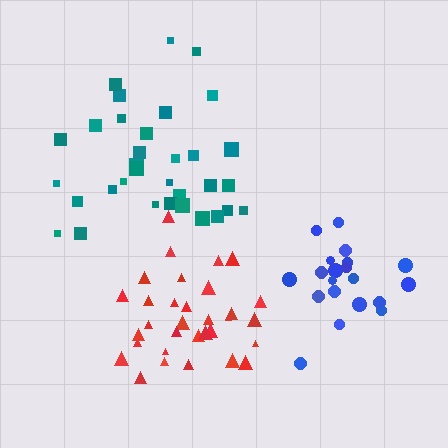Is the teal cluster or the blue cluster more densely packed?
Blue.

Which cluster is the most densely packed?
Red.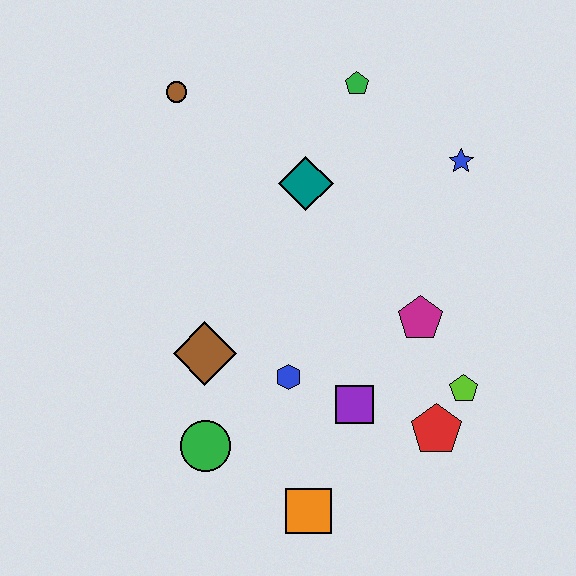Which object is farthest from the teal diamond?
The orange square is farthest from the teal diamond.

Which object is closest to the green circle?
The brown diamond is closest to the green circle.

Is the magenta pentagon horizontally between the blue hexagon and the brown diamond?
No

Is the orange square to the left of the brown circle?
No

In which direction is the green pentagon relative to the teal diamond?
The green pentagon is above the teal diamond.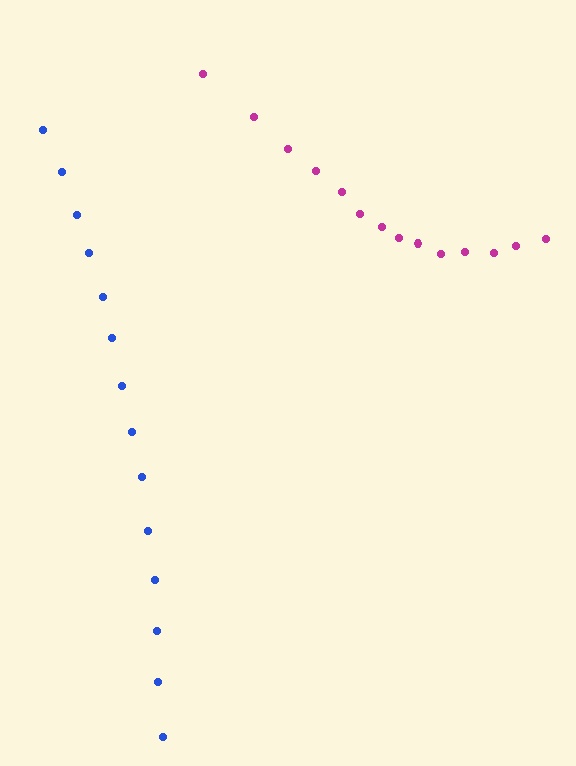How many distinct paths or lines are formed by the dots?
There are 2 distinct paths.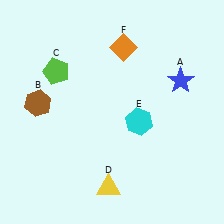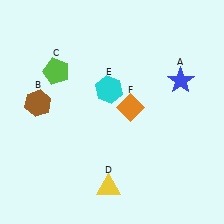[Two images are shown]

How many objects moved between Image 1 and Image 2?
2 objects moved between the two images.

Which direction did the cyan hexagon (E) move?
The cyan hexagon (E) moved up.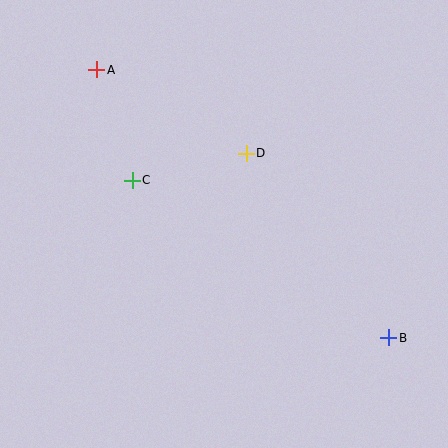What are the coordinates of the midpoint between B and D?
The midpoint between B and D is at (317, 245).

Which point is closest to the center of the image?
Point D at (246, 153) is closest to the center.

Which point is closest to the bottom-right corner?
Point B is closest to the bottom-right corner.